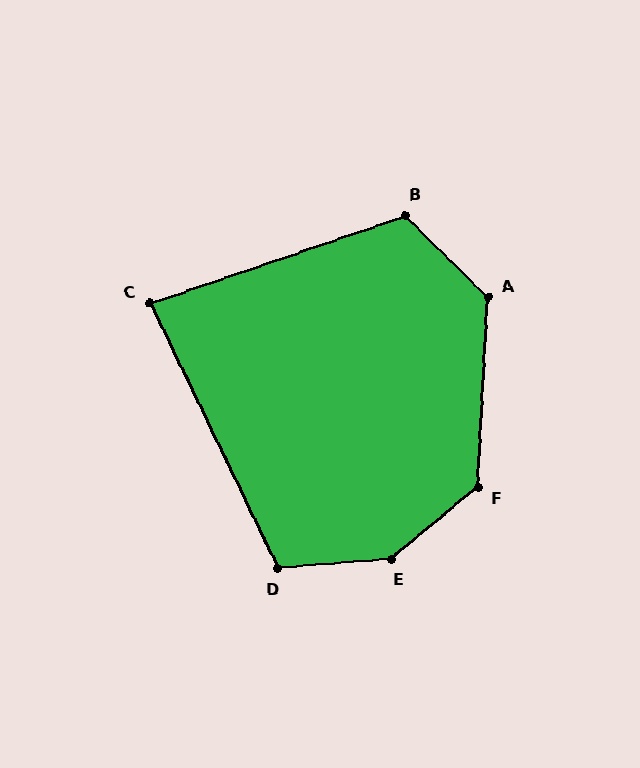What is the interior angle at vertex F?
Approximately 132 degrees (obtuse).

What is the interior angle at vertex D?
Approximately 111 degrees (obtuse).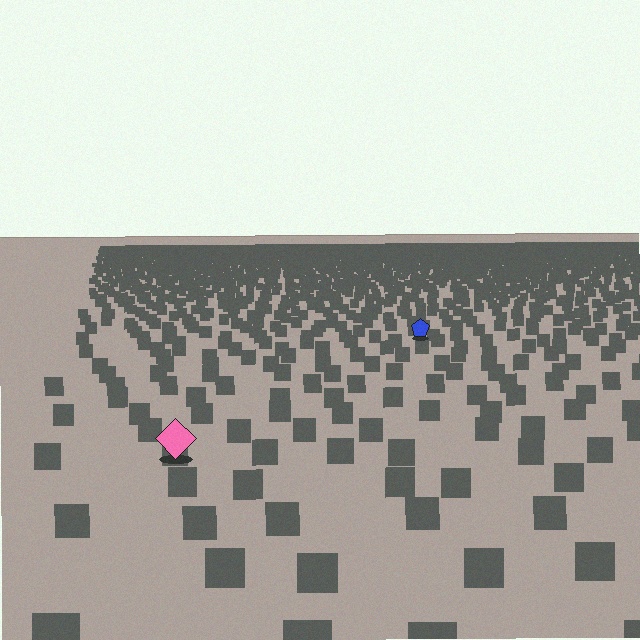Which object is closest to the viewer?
The pink diamond is closest. The texture marks near it are larger and more spread out.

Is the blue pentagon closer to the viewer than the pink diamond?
No. The pink diamond is closer — you can tell from the texture gradient: the ground texture is coarser near it.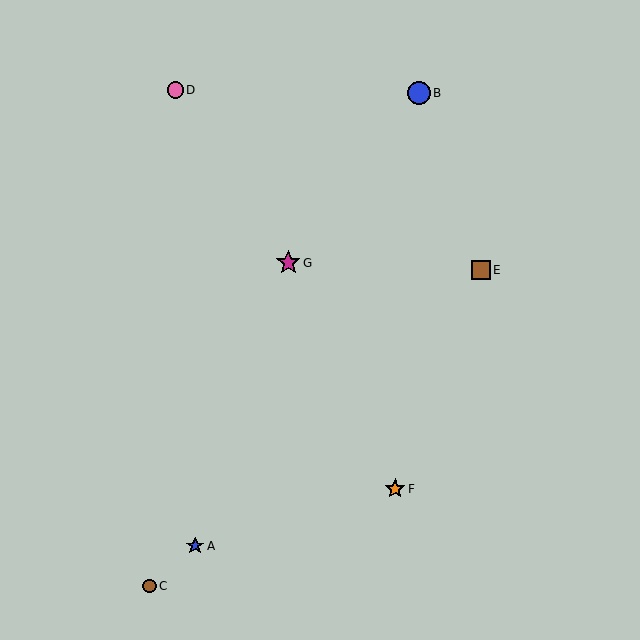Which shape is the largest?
The magenta star (labeled G) is the largest.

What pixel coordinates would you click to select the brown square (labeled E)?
Click at (481, 270) to select the brown square E.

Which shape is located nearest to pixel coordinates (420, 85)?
The blue circle (labeled B) at (419, 93) is nearest to that location.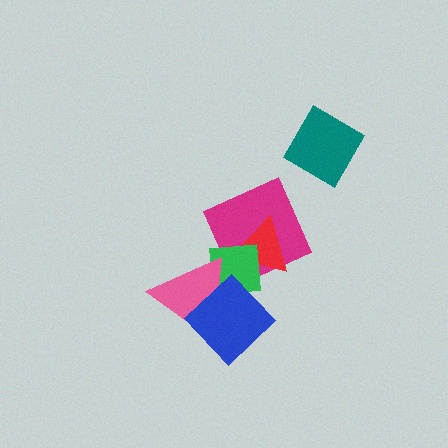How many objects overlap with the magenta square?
2 objects overlap with the magenta square.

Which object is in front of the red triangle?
The green square is in front of the red triangle.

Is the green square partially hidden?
Yes, it is partially covered by another shape.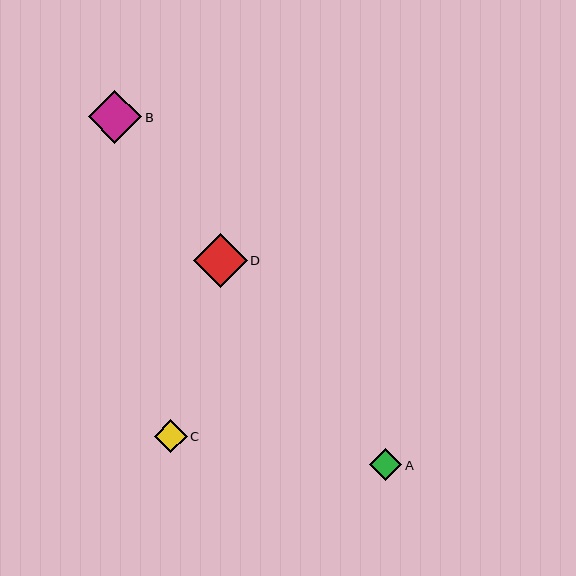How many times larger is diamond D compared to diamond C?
Diamond D is approximately 1.6 times the size of diamond C.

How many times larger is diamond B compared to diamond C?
Diamond B is approximately 1.6 times the size of diamond C.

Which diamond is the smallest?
Diamond A is the smallest with a size of approximately 32 pixels.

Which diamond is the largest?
Diamond B is the largest with a size of approximately 54 pixels.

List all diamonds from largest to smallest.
From largest to smallest: B, D, C, A.